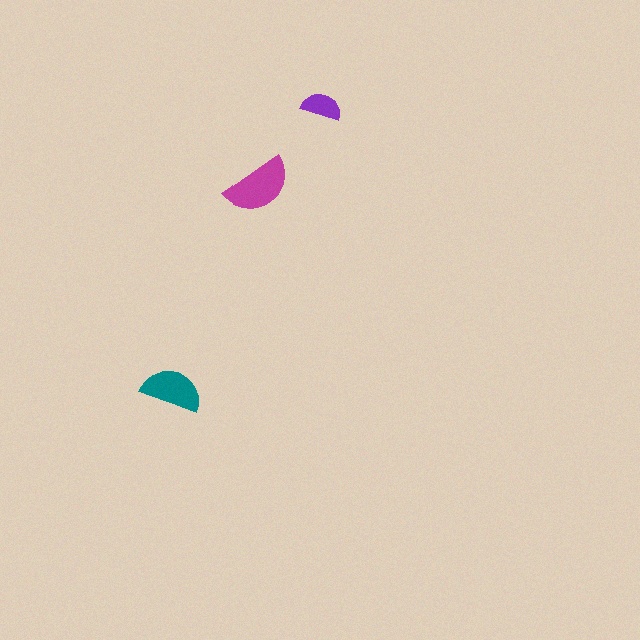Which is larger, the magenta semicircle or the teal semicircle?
The magenta one.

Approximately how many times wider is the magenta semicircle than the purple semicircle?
About 1.5 times wider.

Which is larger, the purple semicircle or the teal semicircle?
The teal one.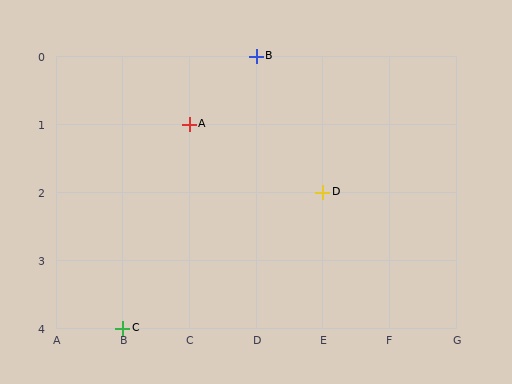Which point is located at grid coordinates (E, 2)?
Point D is at (E, 2).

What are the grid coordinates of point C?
Point C is at grid coordinates (B, 4).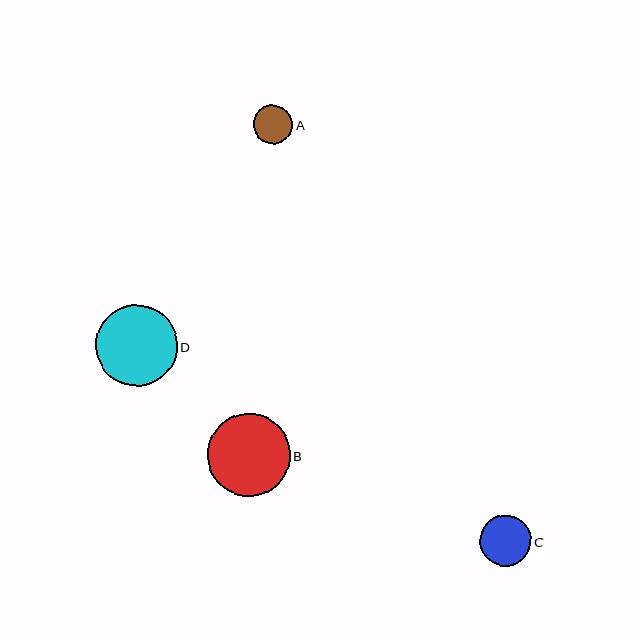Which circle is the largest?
Circle B is the largest with a size of approximately 82 pixels.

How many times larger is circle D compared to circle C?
Circle D is approximately 1.6 times the size of circle C.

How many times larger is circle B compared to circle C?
Circle B is approximately 1.6 times the size of circle C.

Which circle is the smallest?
Circle A is the smallest with a size of approximately 39 pixels.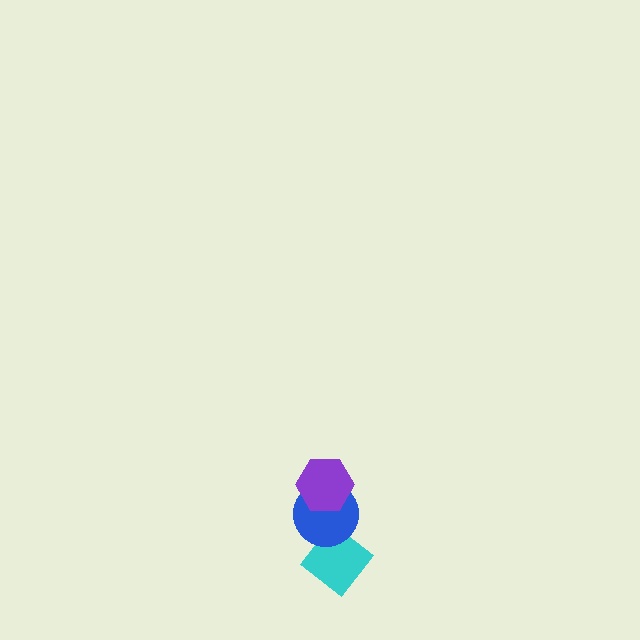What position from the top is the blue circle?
The blue circle is 2nd from the top.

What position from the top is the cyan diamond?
The cyan diamond is 3rd from the top.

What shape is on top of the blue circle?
The purple hexagon is on top of the blue circle.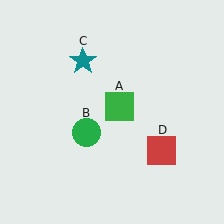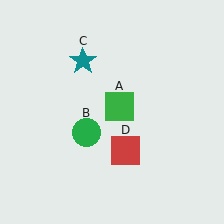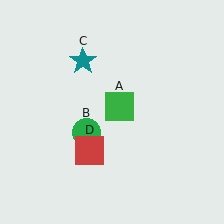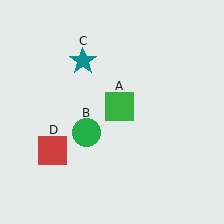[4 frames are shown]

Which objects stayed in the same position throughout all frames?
Green square (object A) and green circle (object B) and teal star (object C) remained stationary.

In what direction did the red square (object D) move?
The red square (object D) moved left.